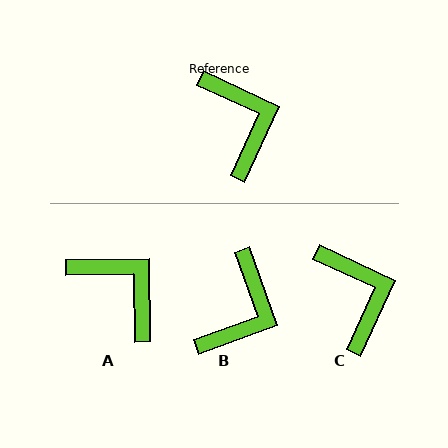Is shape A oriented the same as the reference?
No, it is off by about 26 degrees.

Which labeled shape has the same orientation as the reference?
C.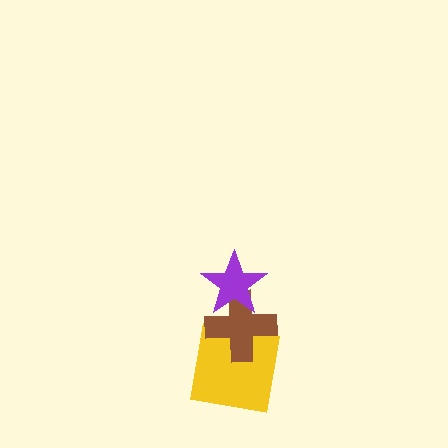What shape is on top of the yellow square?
The brown cross is on top of the yellow square.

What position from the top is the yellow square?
The yellow square is 3rd from the top.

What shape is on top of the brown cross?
The purple star is on top of the brown cross.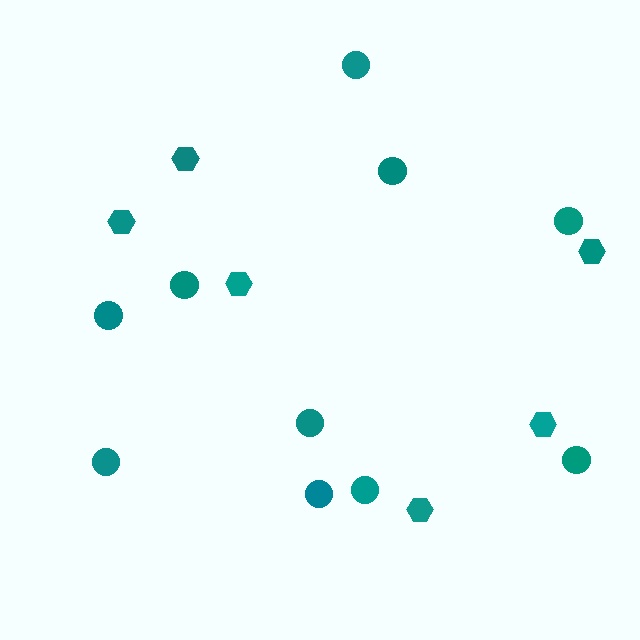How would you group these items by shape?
There are 2 groups: one group of hexagons (6) and one group of circles (10).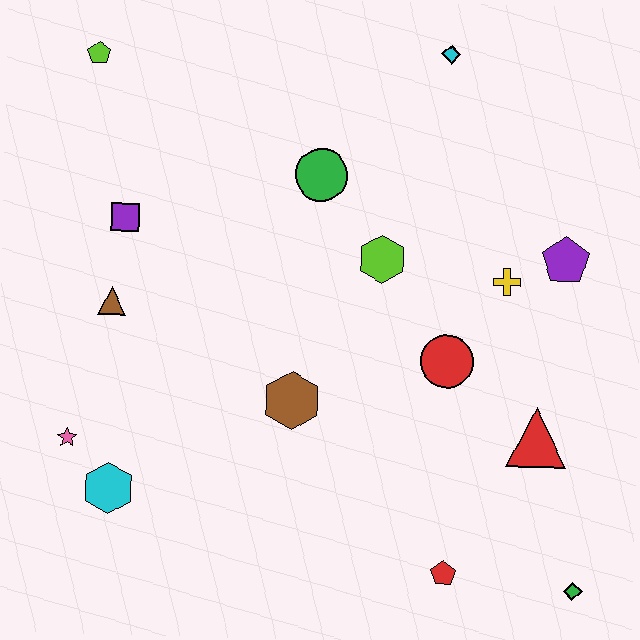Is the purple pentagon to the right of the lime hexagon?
Yes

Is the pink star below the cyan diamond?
Yes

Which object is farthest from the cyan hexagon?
The cyan diamond is farthest from the cyan hexagon.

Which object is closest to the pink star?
The cyan hexagon is closest to the pink star.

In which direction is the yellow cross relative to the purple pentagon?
The yellow cross is to the left of the purple pentagon.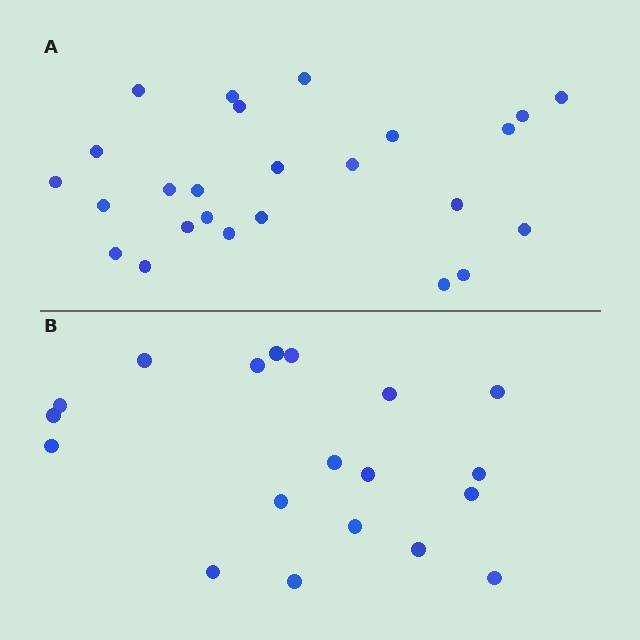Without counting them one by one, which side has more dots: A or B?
Region A (the top region) has more dots.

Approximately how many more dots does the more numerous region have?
Region A has about 6 more dots than region B.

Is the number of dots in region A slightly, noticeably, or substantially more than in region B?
Region A has noticeably more, but not dramatically so. The ratio is roughly 1.3 to 1.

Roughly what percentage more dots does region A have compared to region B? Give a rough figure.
About 30% more.